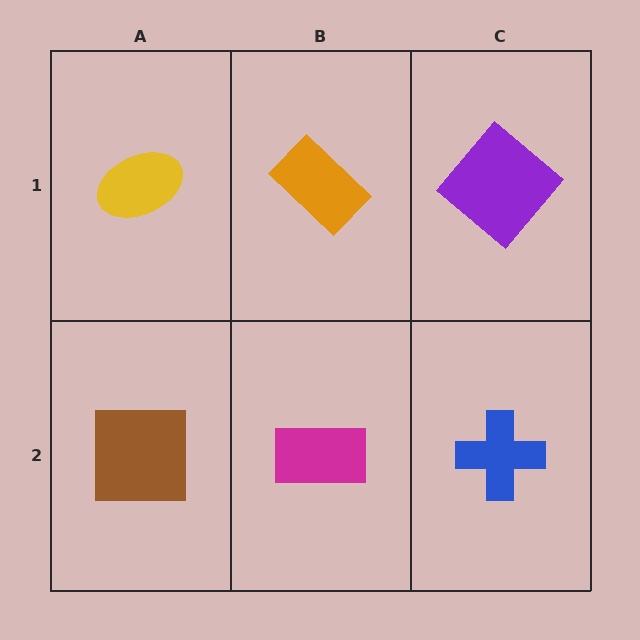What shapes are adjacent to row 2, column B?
An orange rectangle (row 1, column B), a brown square (row 2, column A), a blue cross (row 2, column C).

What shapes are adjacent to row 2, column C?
A purple diamond (row 1, column C), a magenta rectangle (row 2, column B).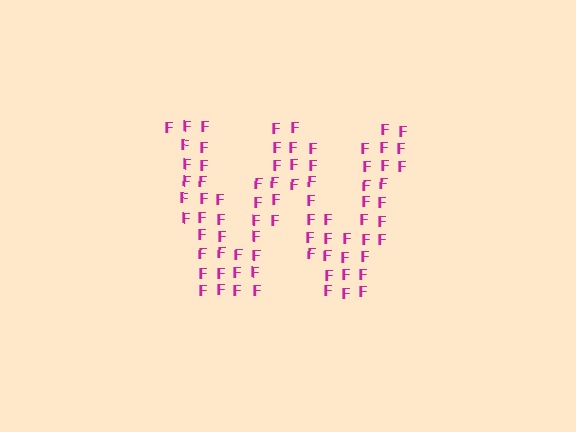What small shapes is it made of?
It is made of small letter F's.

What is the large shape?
The large shape is the letter W.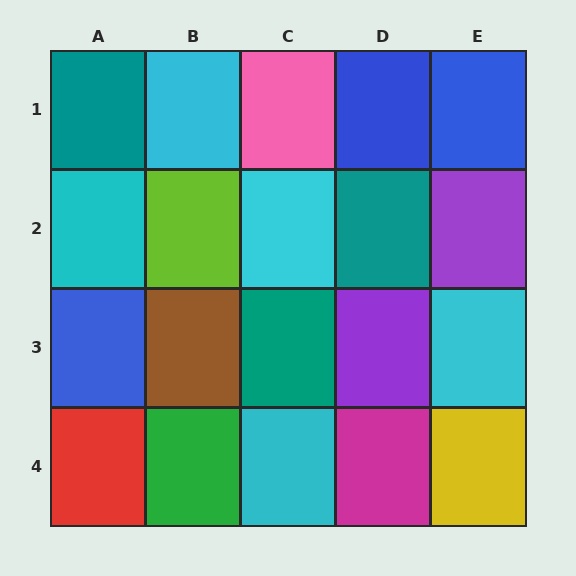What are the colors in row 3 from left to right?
Blue, brown, teal, purple, cyan.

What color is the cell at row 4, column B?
Green.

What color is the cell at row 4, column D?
Magenta.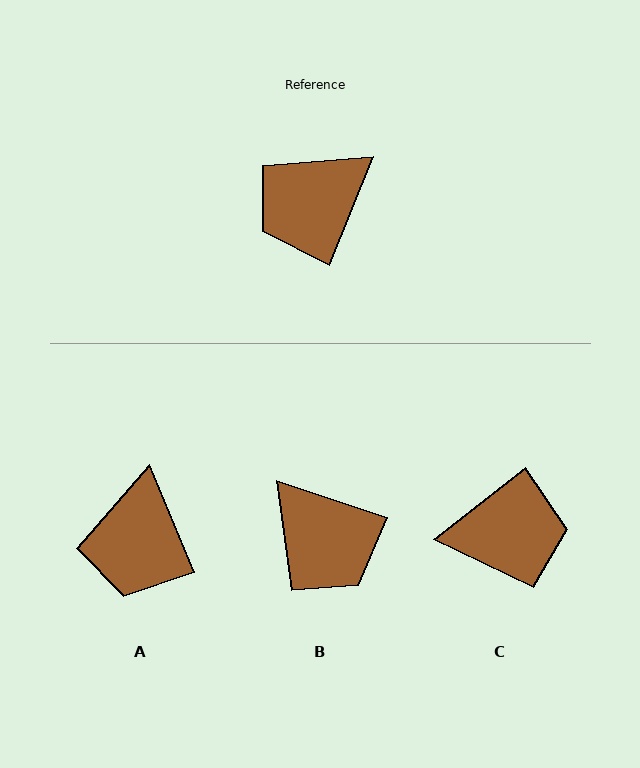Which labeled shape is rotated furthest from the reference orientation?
C, about 150 degrees away.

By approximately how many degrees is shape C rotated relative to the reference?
Approximately 150 degrees counter-clockwise.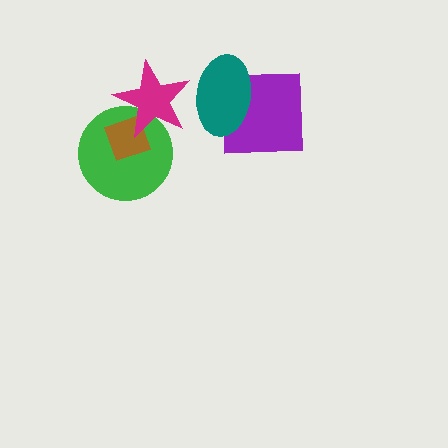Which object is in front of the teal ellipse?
The magenta star is in front of the teal ellipse.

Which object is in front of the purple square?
The teal ellipse is in front of the purple square.